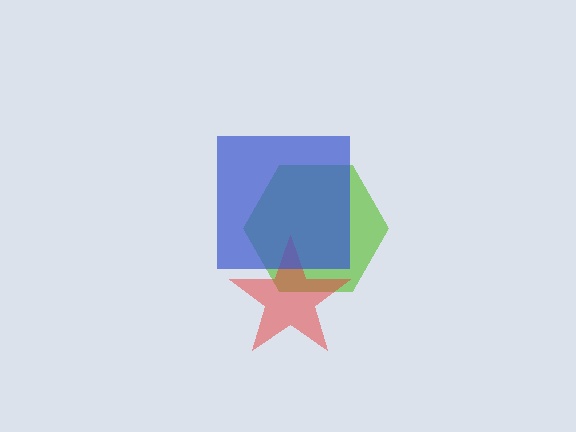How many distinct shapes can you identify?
There are 3 distinct shapes: a lime hexagon, a red star, a blue square.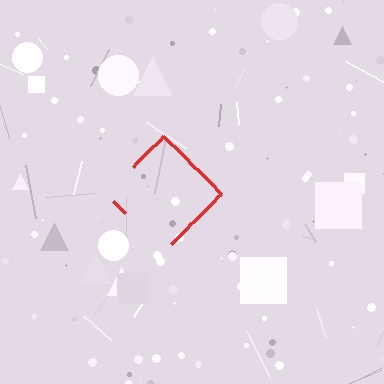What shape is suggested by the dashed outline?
The dashed outline suggests a diamond.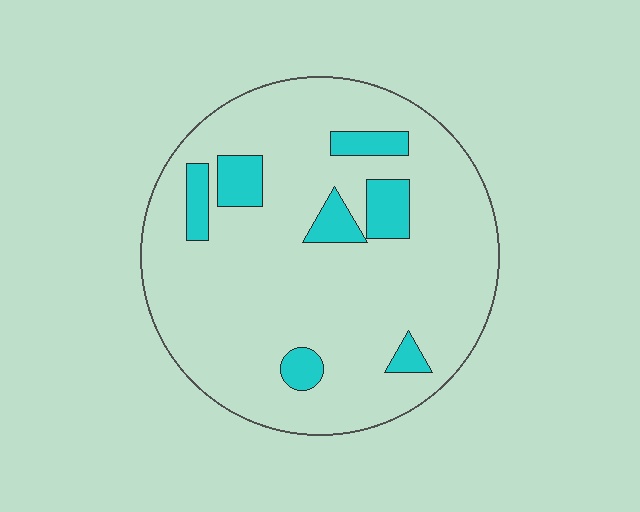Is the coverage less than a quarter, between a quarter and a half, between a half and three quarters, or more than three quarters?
Less than a quarter.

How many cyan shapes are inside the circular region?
7.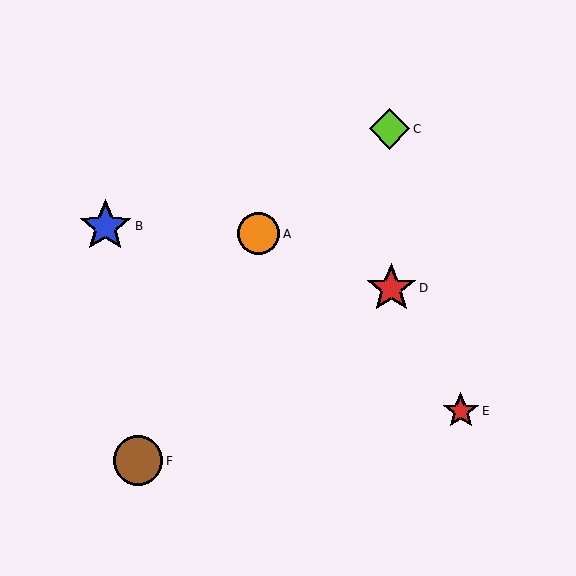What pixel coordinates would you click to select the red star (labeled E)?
Click at (461, 411) to select the red star E.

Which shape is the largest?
The blue star (labeled B) is the largest.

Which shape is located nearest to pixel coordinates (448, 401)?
The red star (labeled E) at (461, 411) is nearest to that location.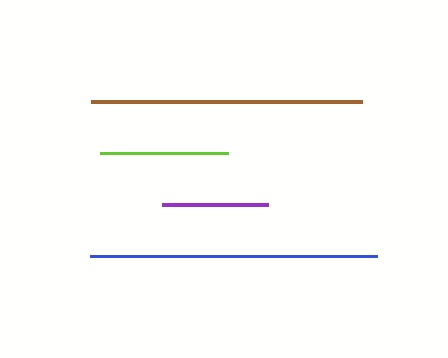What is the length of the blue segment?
The blue segment is approximately 287 pixels long.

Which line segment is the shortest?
The purple line is the shortest at approximately 105 pixels.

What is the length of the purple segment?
The purple segment is approximately 105 pixels long.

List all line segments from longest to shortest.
From longest to shortest: blue, brown, lime, purple.